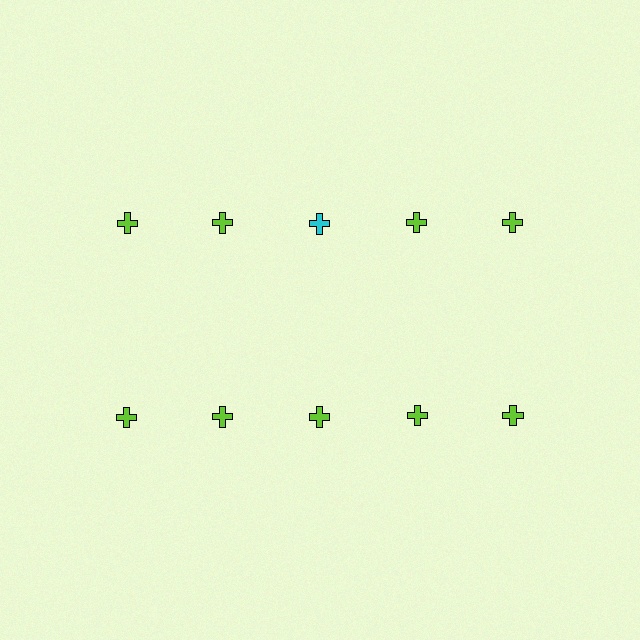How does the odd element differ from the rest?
It has a different color: cyan instead of lime.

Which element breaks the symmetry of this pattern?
The cyan cross in the top row, center column breaks the symmetry. All other shapes are lime crosses.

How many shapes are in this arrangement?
There are 10 shapes arranged in a grid pattern.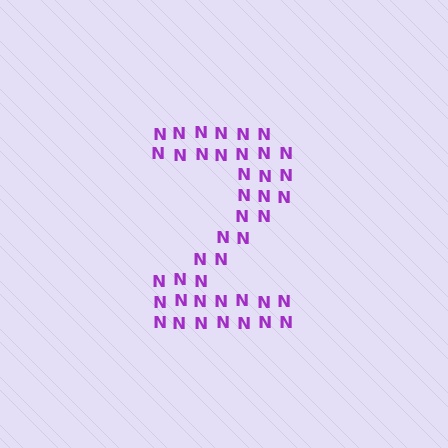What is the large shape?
The large shape is the digit 2.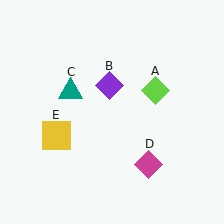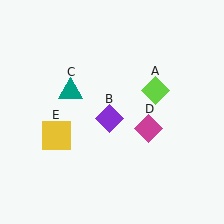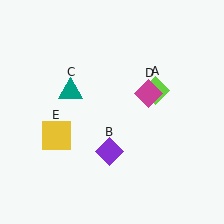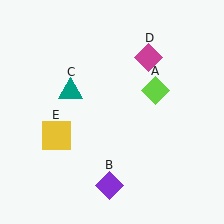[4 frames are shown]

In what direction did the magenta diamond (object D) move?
The magenta diamond (object D) moved up.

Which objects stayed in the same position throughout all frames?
Lime diamond (object A) and teal triangle (object C) and yellow square (object E) remained stationary.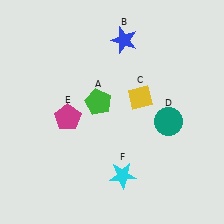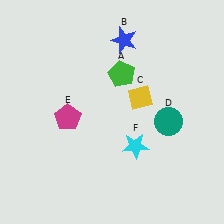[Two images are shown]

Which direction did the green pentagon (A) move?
The green pentagon (A) moved up.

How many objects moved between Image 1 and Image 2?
2 objects moved between the two images.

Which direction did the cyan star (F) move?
The cyan star (F) moved up.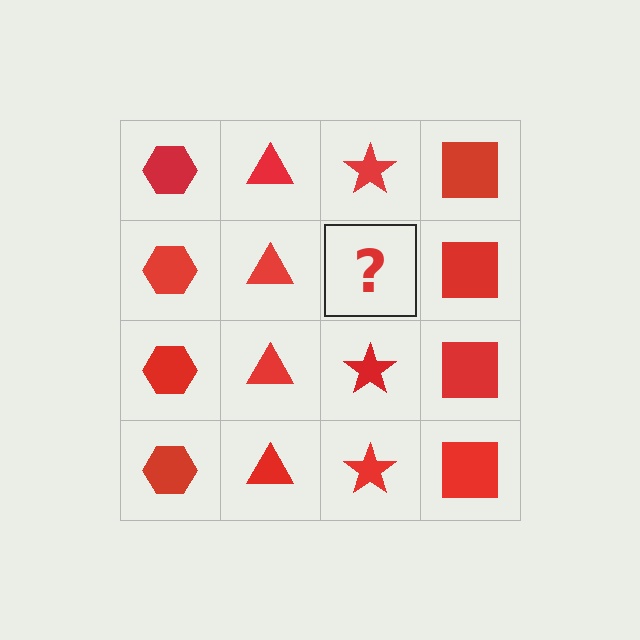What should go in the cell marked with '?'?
The missing cell should contain a red star.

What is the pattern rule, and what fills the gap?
The rule is that each column has a consistent shape. The gap should be filled with a red star.